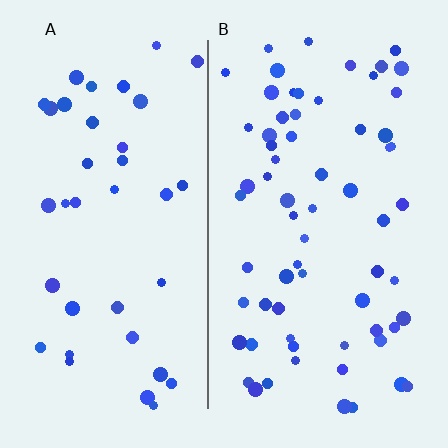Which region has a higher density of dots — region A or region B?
B (the right).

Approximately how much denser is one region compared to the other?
Approximately 1.7× — region B over region A.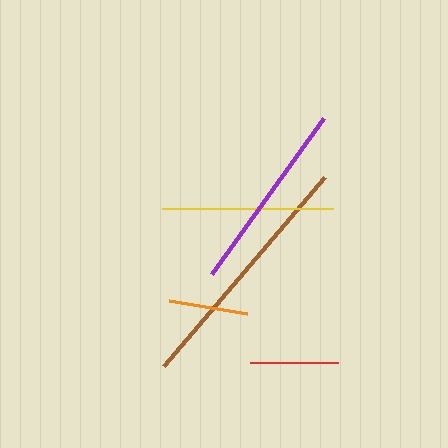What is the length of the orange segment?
The orange segment is approximately 79 pixels long.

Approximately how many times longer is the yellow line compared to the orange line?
The yellow line is approximately 2.2 times the length of the orange line.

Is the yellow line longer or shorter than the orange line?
The yellow line is longer than the orange line.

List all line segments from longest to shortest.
From longest to shortest: brown, purple, yellow, red, orange.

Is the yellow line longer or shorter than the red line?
The yellow line is longer than the red line.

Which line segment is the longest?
The brown line is the longest at approximately 249 pixels.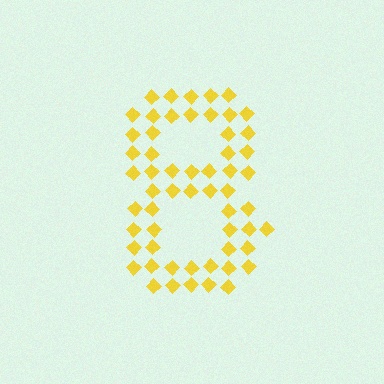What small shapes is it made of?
It is made of small diamonds.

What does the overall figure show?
The overall figure shows the digit 8.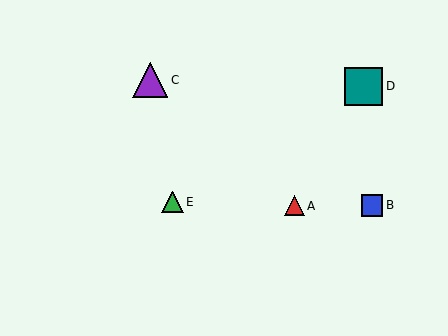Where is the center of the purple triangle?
The center of the purple triangle is at (150, 80).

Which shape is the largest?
The teal square (labeled D) is the largest.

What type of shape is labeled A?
Shape A is a red triangle.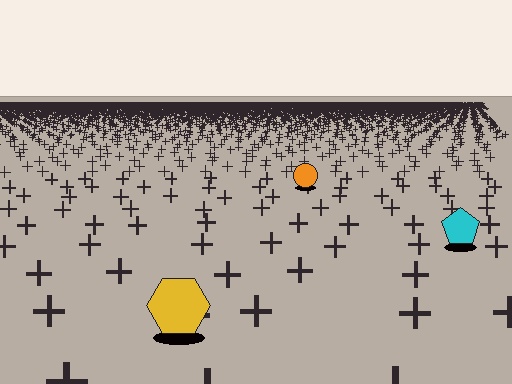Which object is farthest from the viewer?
The orange circle is farthest from the viewer. It appears smaller and the ground texture around it is denser.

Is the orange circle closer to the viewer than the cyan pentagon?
No. The cyan pentagon is closer — you can tell from the texture gradient: the ground texture is coarser near it.